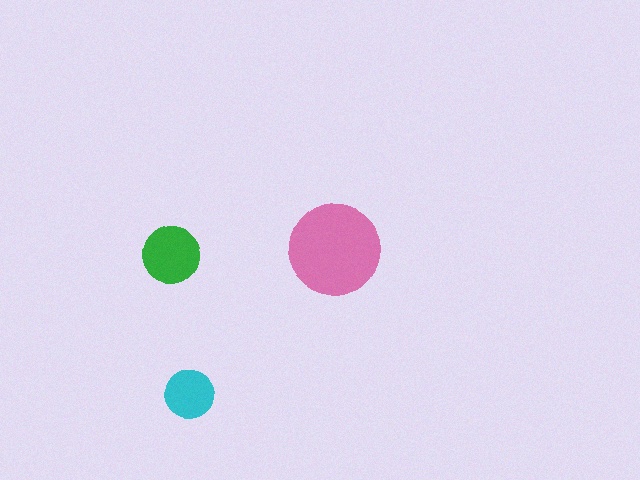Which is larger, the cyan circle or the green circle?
The green one.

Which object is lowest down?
The cyan circle is bottommost.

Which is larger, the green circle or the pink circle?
The pink one.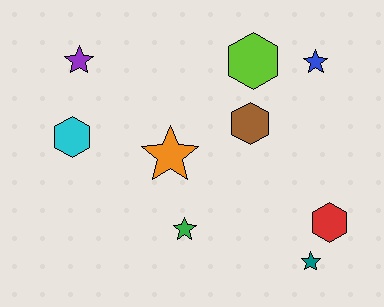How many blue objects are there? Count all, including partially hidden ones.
There is 1 blue object.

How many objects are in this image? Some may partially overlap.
There are 9 objects.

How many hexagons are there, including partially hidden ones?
There are 4 hexagons.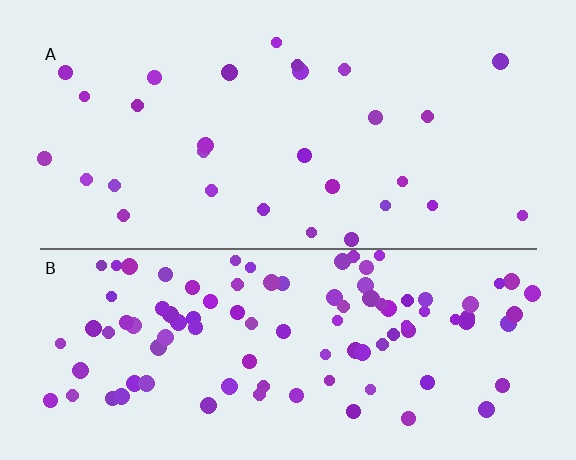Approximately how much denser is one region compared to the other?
Approximately 3.4× — region B over region A.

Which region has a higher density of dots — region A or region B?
B (the bottom).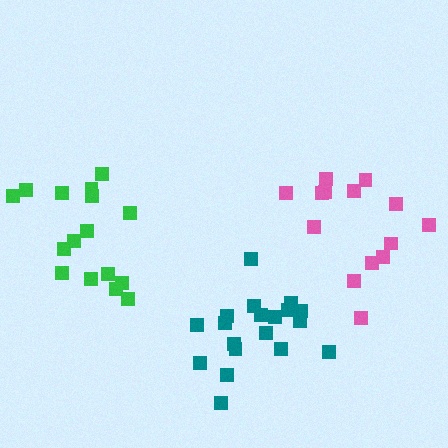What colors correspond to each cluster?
The clusters are colored: teal, green, pink.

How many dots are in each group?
Group 1: 19 dots, Group 2: 16 dots, Group 3: 14 dots (49 total).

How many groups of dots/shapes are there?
There are 3 groups.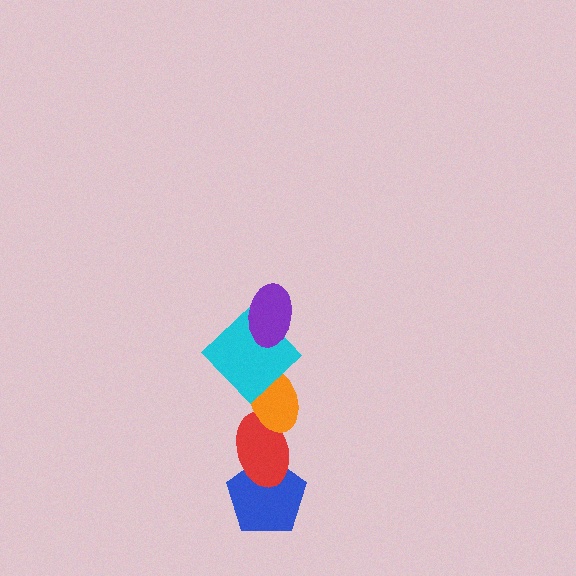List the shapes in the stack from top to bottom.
From top to bottom: the purple ellipse, the cyan diamond, the orange ellipse, the red ellipse, the blue pentagon.